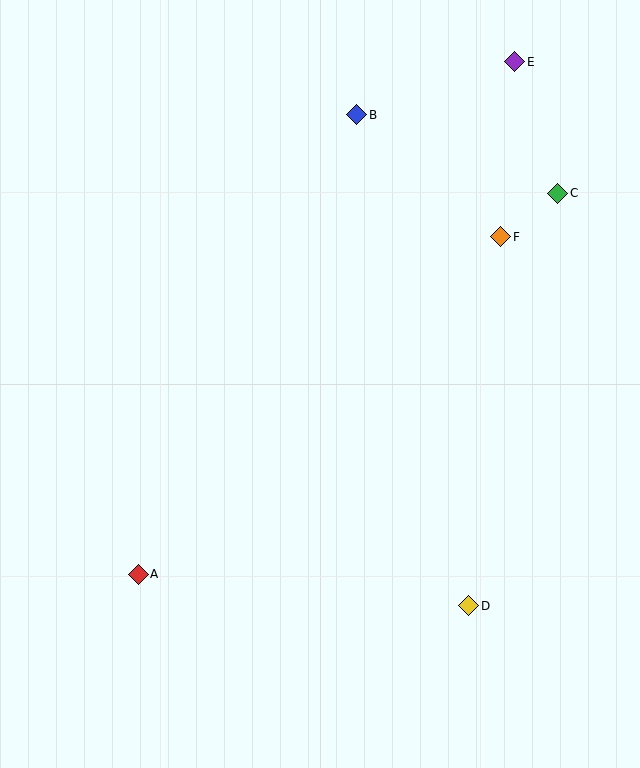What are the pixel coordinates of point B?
Point B is at (357, 115).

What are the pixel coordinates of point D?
Point D is at (469, 606).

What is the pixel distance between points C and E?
The distance between C and E is 138 pixels.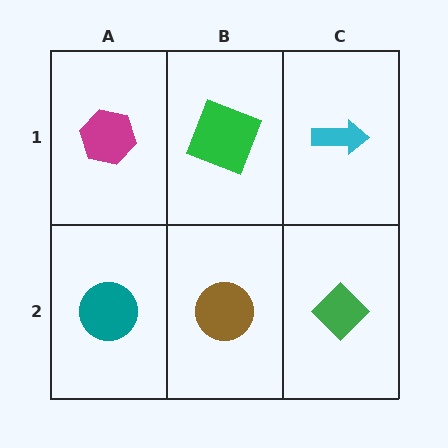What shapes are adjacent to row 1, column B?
A brown circle (row 2, column B), a magenta hexagon (row 1, column A), a cyan arrow (row 1, column C).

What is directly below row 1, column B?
A brown circle.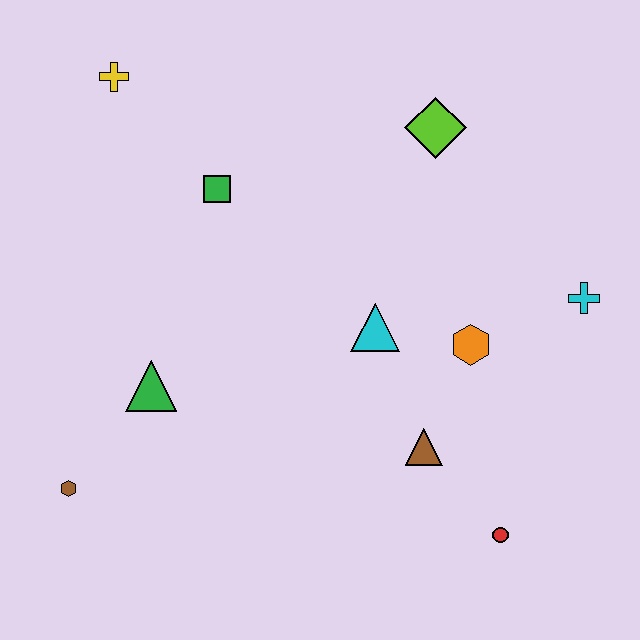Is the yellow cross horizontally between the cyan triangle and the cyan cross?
No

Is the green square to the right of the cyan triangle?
No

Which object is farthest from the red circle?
The yellow cross is farthest from the red circle.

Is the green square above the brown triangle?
Yes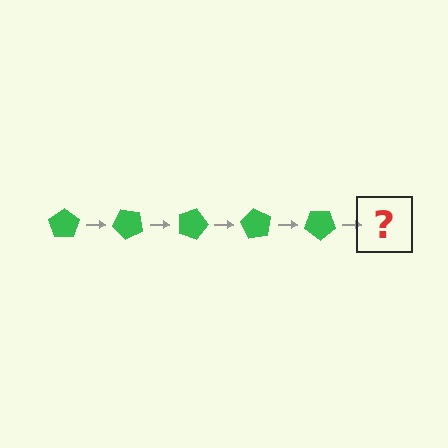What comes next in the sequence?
The next element should be a green pentagon rotated 225 degrees.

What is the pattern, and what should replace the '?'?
The pattern is that the pentagon rotates 45 degrees each step. The '?' should be a green pentagon rotated 225 degrees.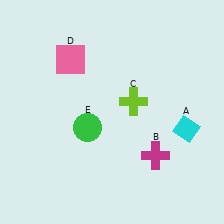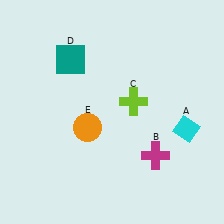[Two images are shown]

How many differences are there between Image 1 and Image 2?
There are 2 differences between the two images.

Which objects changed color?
D changed from pink to teal. E changed from green to orange.